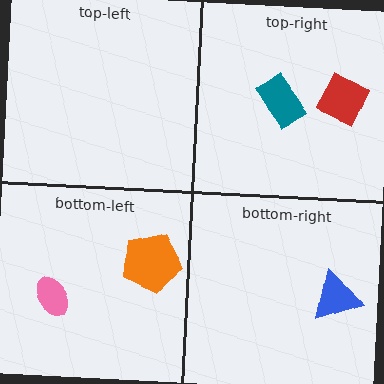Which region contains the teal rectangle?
The top-right region.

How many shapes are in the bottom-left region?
2.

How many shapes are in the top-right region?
2.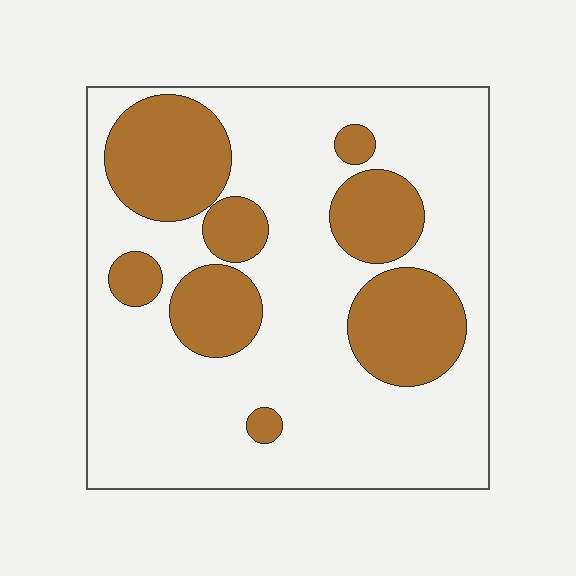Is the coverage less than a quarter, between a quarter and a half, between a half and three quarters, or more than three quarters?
Between a quarter and a half.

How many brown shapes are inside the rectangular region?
8.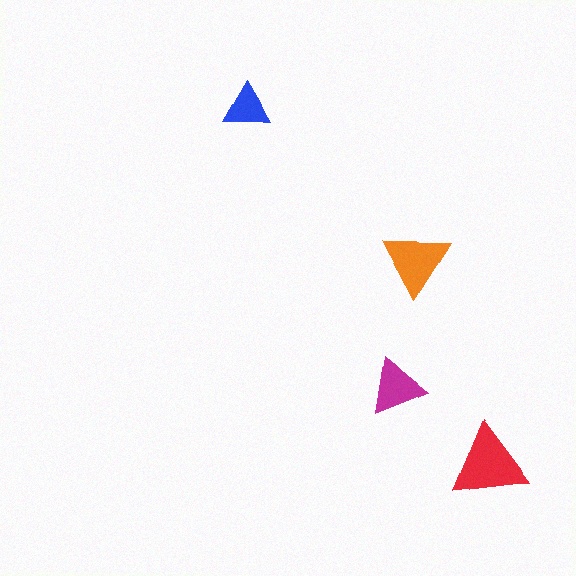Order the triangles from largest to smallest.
the red one, the orange one, the magenta one, the blue one.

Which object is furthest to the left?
The blue triangle is leftmost.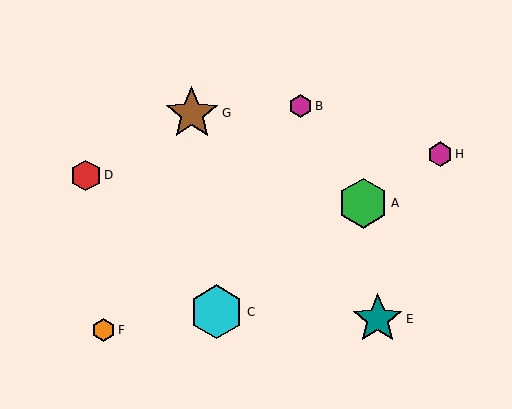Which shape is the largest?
The cyan hexagon (labeled C) is the largest.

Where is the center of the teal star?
The center of the teal star is at (378, 319).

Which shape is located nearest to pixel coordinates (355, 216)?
The green hexagon (labeled A) at (363, 203) is nearest to that location.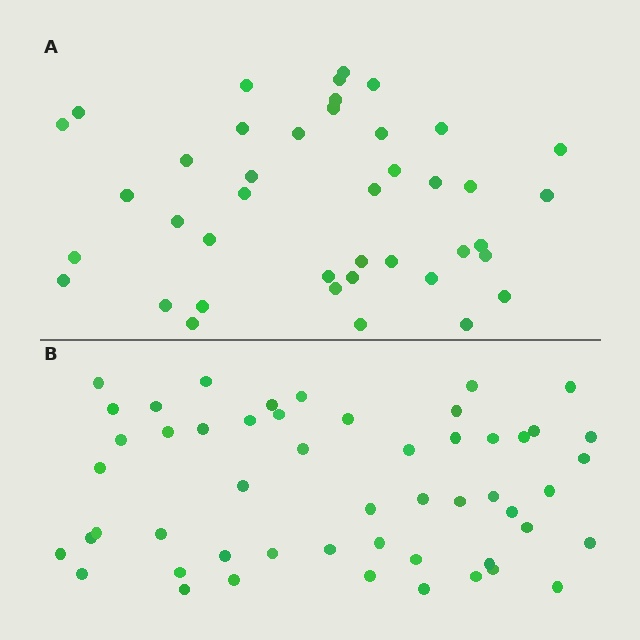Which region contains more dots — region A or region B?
Region B (the bottom region) has more dots.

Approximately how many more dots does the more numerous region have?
Region B has roughly 12 or so more dots than region A.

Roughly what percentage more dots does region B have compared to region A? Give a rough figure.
About 25% more.